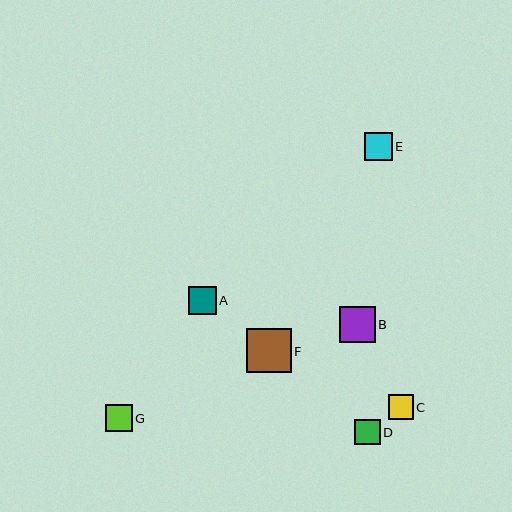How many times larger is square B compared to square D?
Square B is approximately 1.4 times the size of square D.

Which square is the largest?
Square F is the largest with a size of approximately 44 pixels.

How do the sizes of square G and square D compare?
Square G and square D are approximately the same size.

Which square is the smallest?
Square C is the smallest with a size of approximately 25 pixels.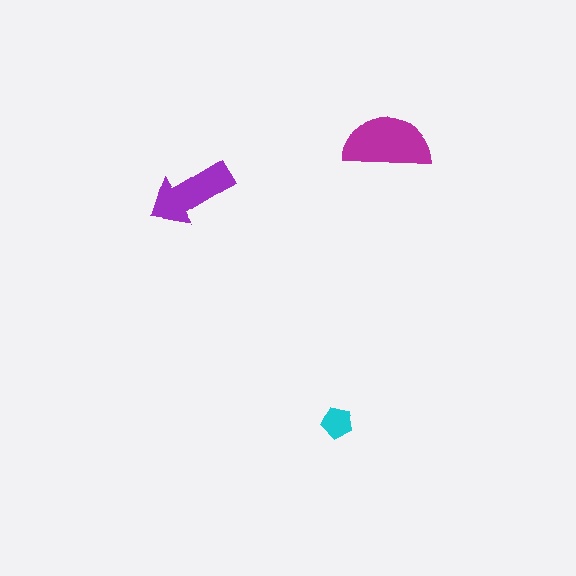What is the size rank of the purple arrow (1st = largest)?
2nd.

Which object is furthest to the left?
The purple arrow is leftmost.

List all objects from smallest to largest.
The cyan pentagon, the purple arrow, the magenta semicircle.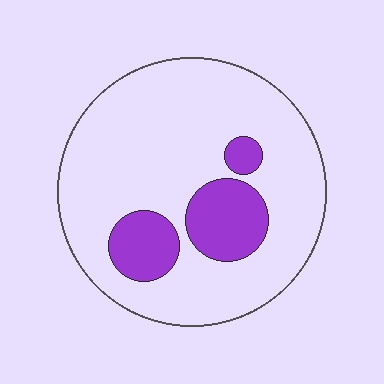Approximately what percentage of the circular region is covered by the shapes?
Approximately 20%.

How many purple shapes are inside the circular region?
3.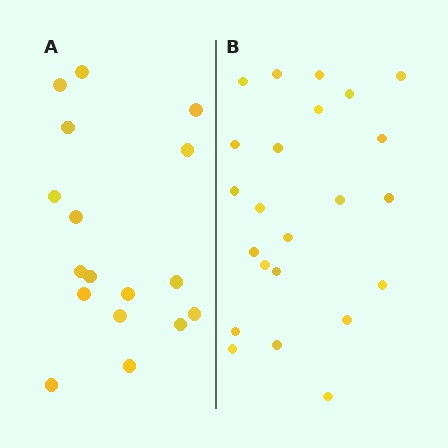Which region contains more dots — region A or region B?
Region B (the right region) has more dots.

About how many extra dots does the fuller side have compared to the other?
Region B has about 6 more dots than region A.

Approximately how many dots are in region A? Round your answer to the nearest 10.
About 20 dots. (The exact count is 17, which rounds to 20.)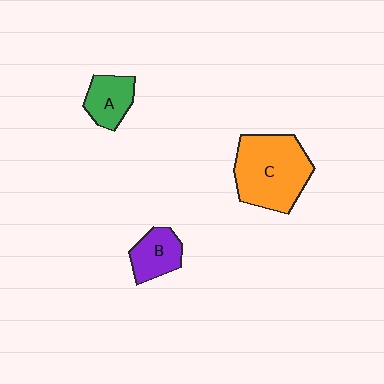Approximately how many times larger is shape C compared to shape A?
Approximately 2.3 times.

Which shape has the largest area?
Shape C (orange).